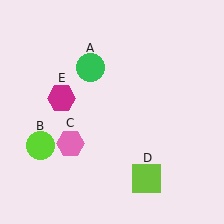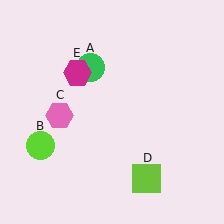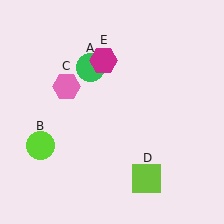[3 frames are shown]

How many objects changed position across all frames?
2 objects changed position: pink hexagon (object C), magenta hexagon (object E).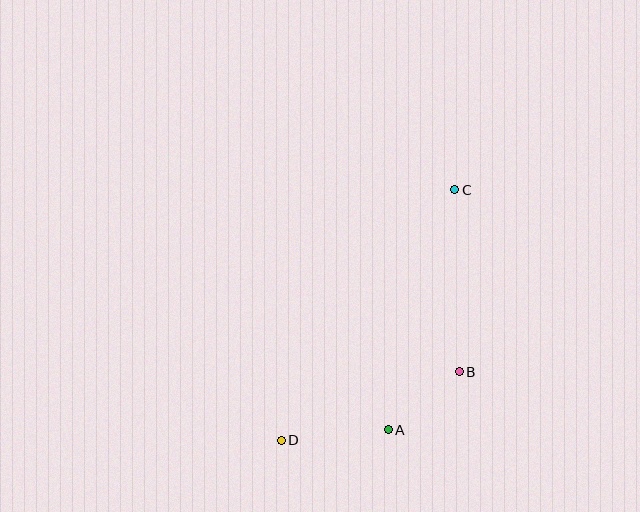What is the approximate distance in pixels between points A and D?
The distance between A and D is approximately 107 pixels.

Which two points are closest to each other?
Points A and B are closest to each other.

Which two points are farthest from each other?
Points C and D are farthest from each other.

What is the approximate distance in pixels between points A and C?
The distance between A and C is approximately 249 pixels.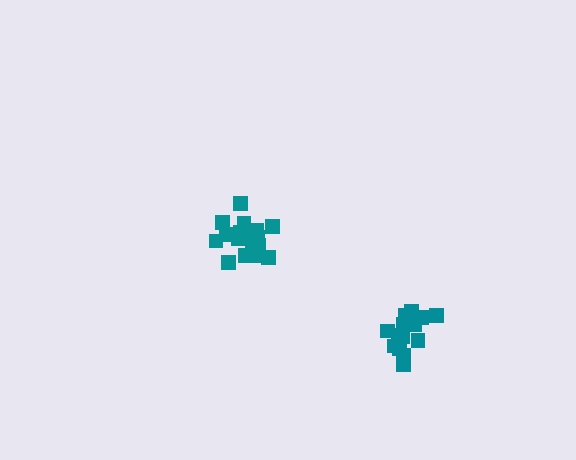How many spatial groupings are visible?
There are 2 spatial groupings.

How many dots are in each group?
Group 1: 15 dots, Group 2: 21 dots (36 total).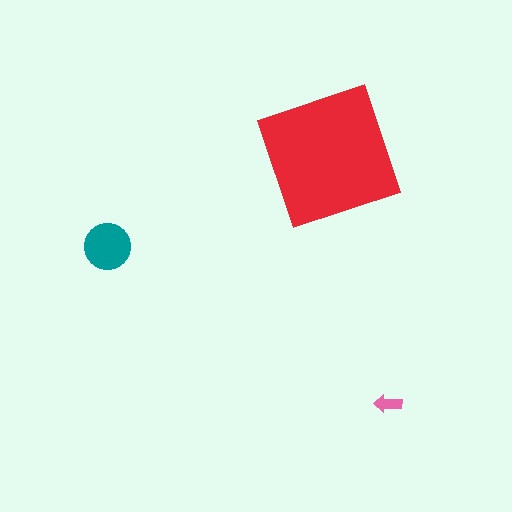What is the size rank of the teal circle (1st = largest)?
2nd.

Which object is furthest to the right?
The pink arrow is rightmost.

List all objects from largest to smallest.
The red square, the teal circle, the pink arrow.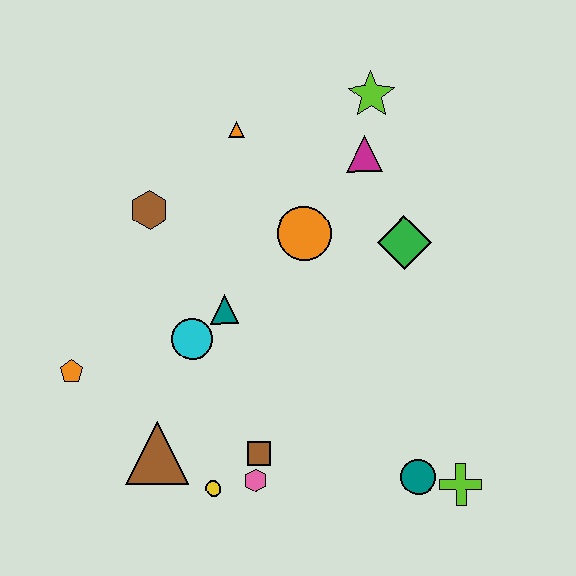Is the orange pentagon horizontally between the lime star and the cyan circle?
No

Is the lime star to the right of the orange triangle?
Yes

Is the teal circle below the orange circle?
Yes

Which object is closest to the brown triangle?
The yellow circle is closest to the brown triangle.